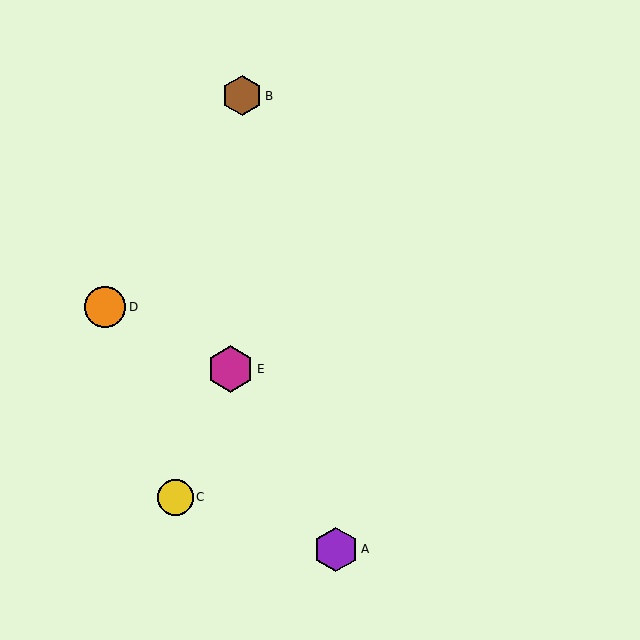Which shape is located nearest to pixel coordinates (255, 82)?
The brown hexagon (labeled B) at (242, 96) is nearest to that location.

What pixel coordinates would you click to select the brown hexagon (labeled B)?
Click at (242, 96) to select the brown hexagon B.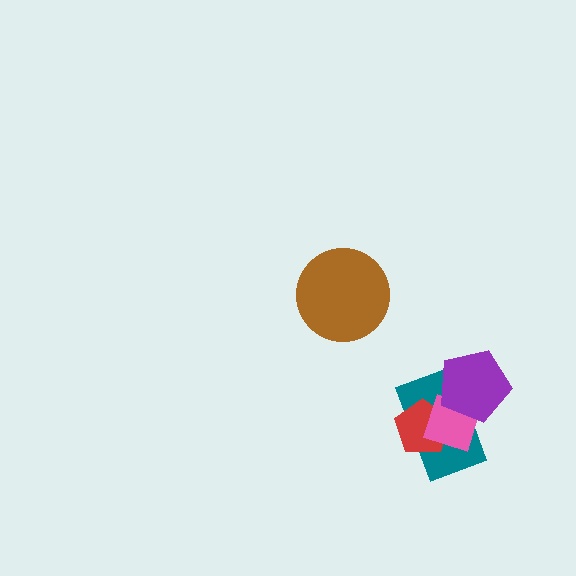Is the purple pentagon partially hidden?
No, no other shape covers it.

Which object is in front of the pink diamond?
The purple pentagon is in front of the pink diamond.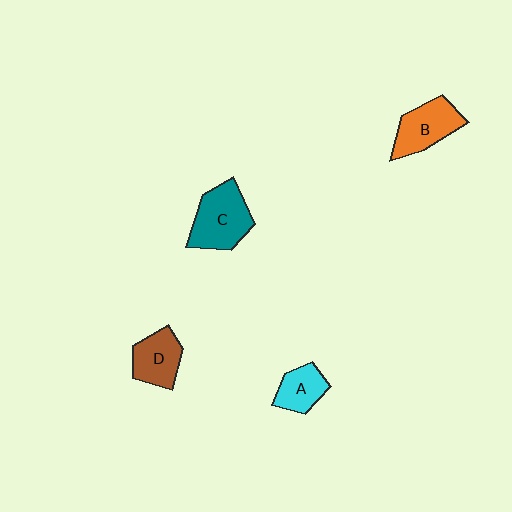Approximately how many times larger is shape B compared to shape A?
Approximately 1.4 times.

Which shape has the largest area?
Shape C (teal).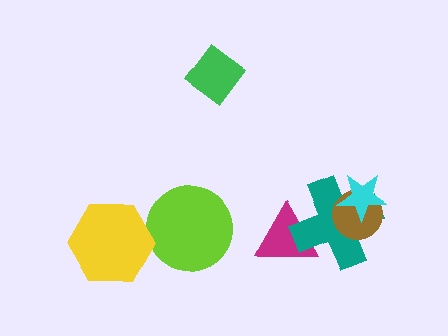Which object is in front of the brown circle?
The cyan star is in front of the brown circle.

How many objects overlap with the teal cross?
3 objects overlap with the teal cross.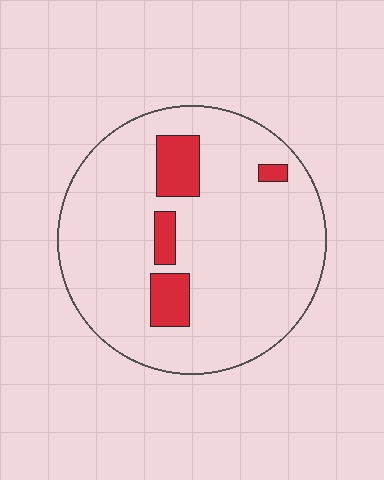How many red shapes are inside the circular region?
4.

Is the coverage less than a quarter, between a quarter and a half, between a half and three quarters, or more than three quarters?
Less than a quarter.